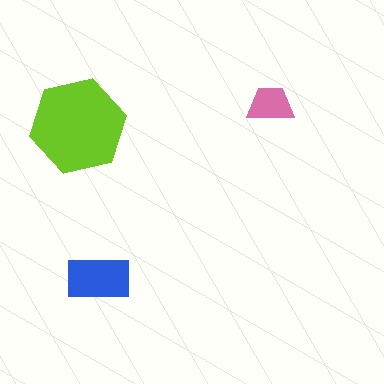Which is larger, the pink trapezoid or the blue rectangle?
The blue rectangle.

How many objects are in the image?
There are 3 objects in the image.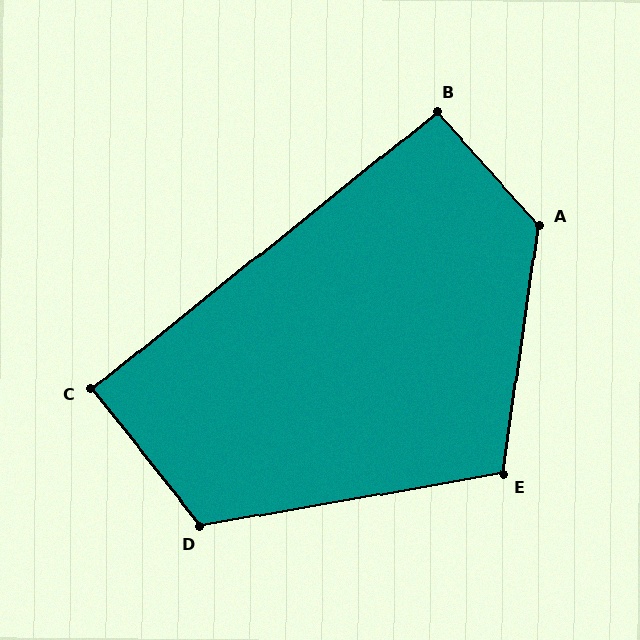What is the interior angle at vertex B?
Approximately 93 degrees (approximately right).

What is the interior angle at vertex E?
Approximately 108 degrees (obtuse).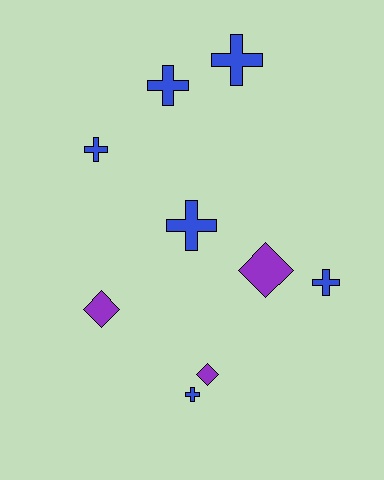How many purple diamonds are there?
There are 3 purple diamonds.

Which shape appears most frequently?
Cross, with 6 objects.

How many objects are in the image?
There are 9 objects.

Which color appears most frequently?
Blue, with 6 objects.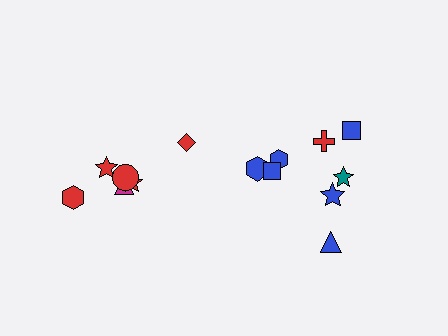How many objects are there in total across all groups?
There are 14 objects.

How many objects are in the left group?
There are 6 objects.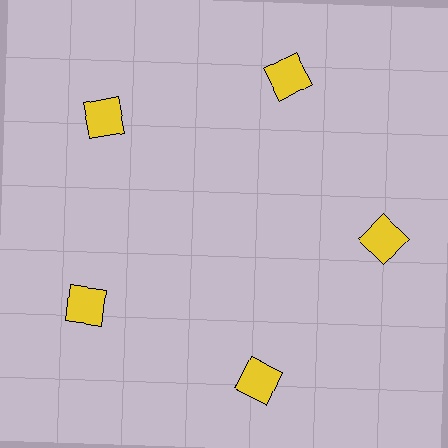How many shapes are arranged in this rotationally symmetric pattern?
There are 5 shapes, arranged in 5 groups of 1.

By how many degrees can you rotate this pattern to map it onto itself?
The pattern maps onto itself every 72 degrees of rotation.